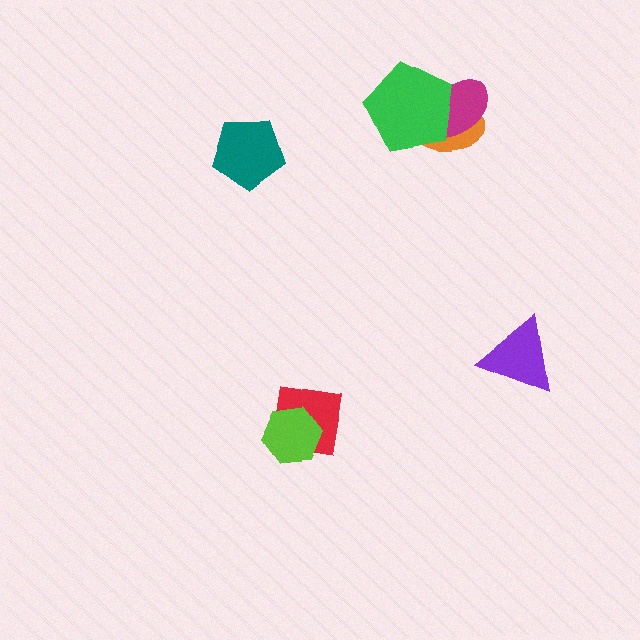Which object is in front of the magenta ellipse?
The green pentagon is in front of the magenta ellipse.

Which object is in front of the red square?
The lime hexagon is in front of the red square.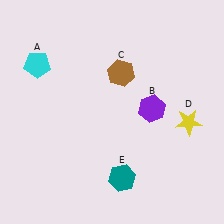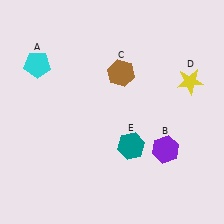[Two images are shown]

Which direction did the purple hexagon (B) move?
The purple hexagon (B) moved down.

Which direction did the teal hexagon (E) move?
The teal hexagon (E) moved up.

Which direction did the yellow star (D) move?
The yellow star (D) moved up.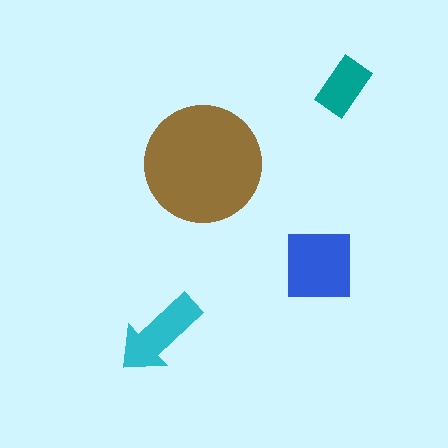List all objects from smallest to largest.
The teal rectangle, the cyan arrow, the blue square, the brown circle.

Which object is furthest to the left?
The cyan arrow is leftmost.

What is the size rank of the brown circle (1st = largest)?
1st.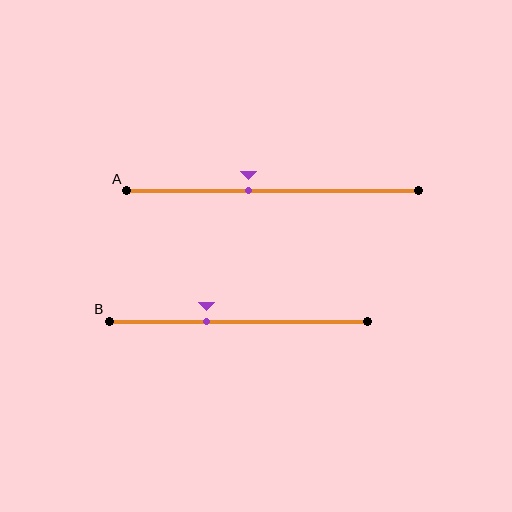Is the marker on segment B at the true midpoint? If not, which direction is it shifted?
No, the marker on segment B is shifted to the left by about 12% of the segment length.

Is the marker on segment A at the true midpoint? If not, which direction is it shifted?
No, the marker on segment A is shifted to the left by about 8% of the segment length.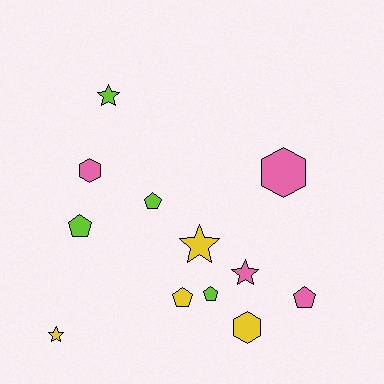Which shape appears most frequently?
Pentagon, with 5 objects.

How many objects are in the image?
There are 12 objects.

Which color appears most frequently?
Yellow, with 4 objects.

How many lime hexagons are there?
There are no lime hexagons.